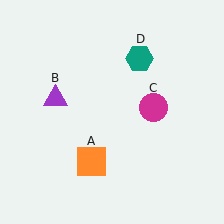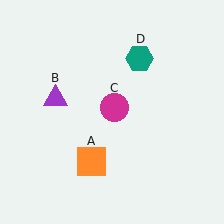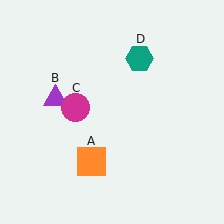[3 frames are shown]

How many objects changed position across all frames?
1 object changed position: magenta circle (object C).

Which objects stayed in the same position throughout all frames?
Orange square (object A) and purple triangle (object B) and teal hexagon (object D) remained stationary.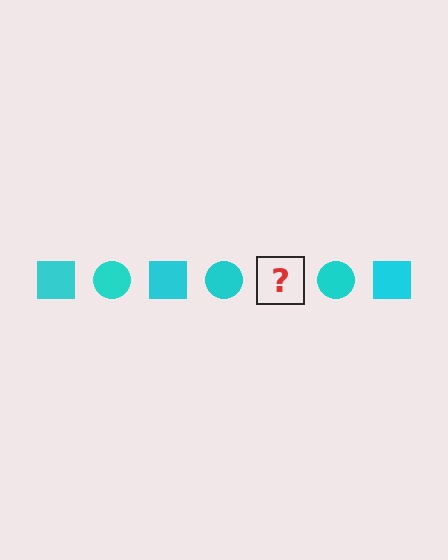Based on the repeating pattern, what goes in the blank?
The blank should be a cyan square.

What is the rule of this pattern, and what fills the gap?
The rule is that the pattern cycles through square, circle shapes in cyan. The gap should be filled with a cyan square.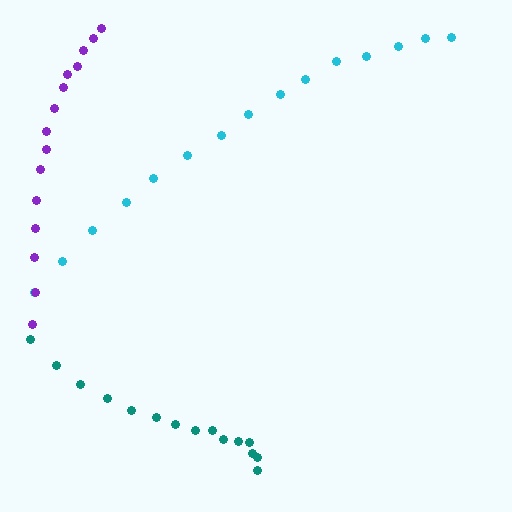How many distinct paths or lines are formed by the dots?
There are 3 distinct paths.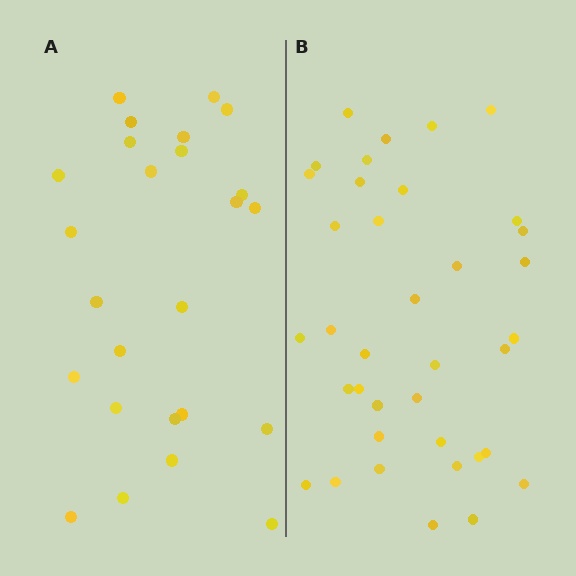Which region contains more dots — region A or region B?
Region B (the right region) has more dots.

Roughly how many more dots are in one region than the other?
Region B has roughly 12 or so more dots than region A.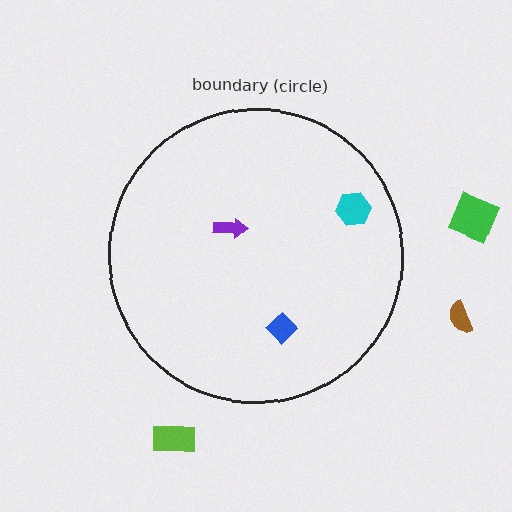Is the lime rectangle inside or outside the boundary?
Outside.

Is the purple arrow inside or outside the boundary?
Inside.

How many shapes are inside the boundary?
3 inside, 3 outside.